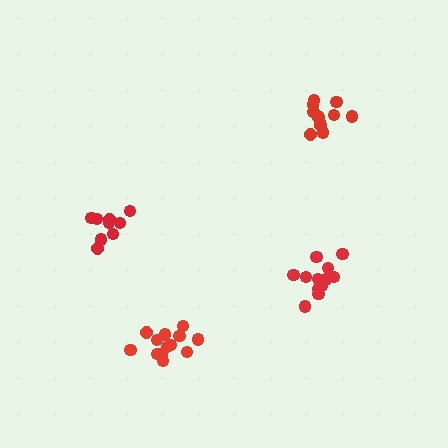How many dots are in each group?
Group 1: 13 dots, Group 2: 12 dots, Group 3: 9 dots, Group 4: 13 dots (47 total).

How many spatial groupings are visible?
There are 4 spatial groupings.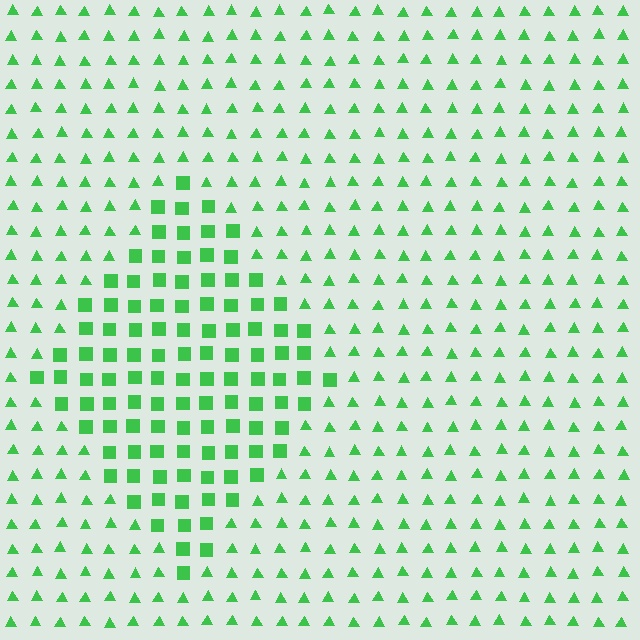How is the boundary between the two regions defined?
The boundary is defined by a change in element shape: squares inside vs. triangles outside. All elements share the same color and spacing.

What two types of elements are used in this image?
The image uses squares inside the diamond region and triangles outside it.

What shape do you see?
I see a diamond.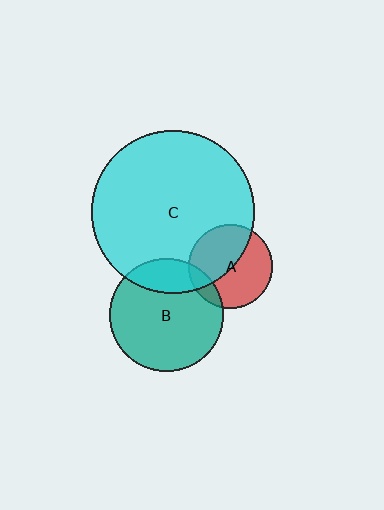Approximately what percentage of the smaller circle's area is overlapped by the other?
Approximately 15%.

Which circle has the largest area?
Circle C (cyan).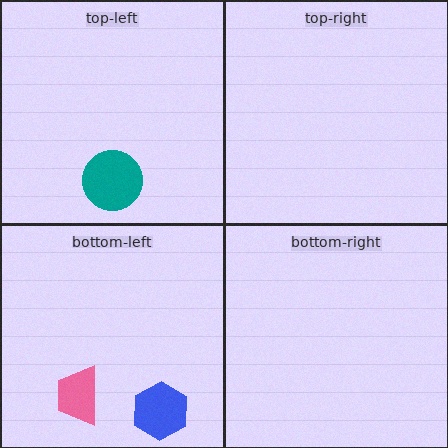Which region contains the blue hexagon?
The bottom-left region.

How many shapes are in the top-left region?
1.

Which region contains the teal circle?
The top-left region.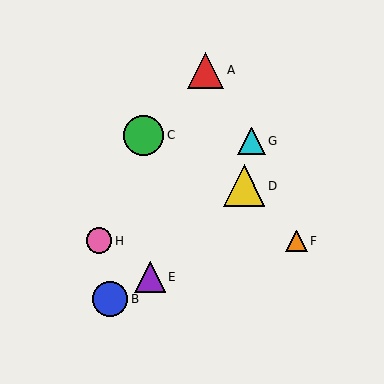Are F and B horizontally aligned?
No, F is at y≈241 and B is at y≈299.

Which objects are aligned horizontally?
Objects F, H are aligned horizontally.